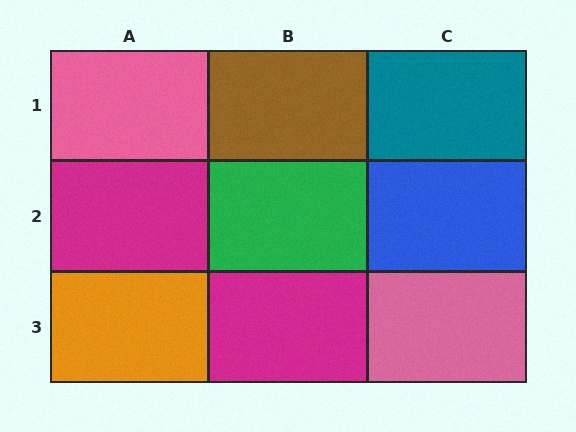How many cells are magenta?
2 cells are magenta.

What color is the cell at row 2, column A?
Magenta.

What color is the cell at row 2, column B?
Green.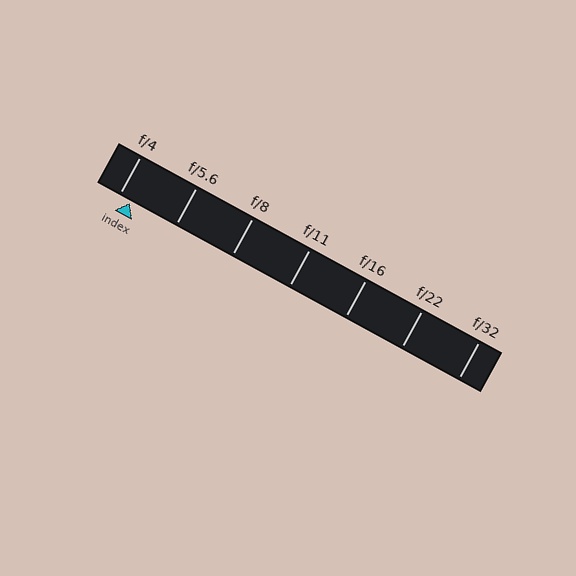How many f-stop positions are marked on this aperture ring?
There are 7 f-stop positions marked.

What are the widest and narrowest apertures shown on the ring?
The widest aperture shown is f/4 and the narrowest is f/32.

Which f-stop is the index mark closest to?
The index mark is closest to f/4.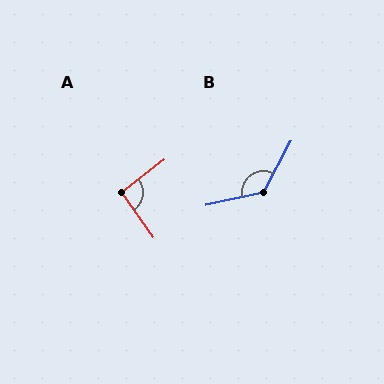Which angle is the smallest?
A, at approximately 92 degrees.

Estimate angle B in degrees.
Approximately 130 degrees.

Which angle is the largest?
B, at approximately 130 degrees.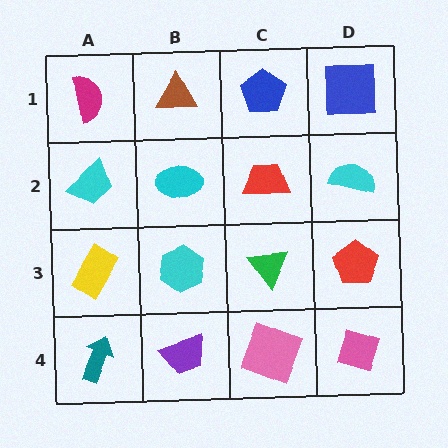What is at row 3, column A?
A yellow rectangle.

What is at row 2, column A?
A cyan trapezoid.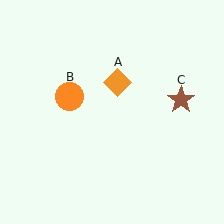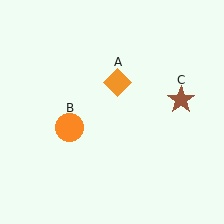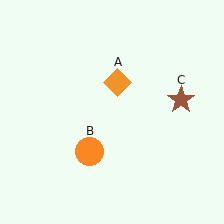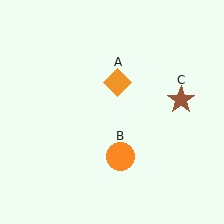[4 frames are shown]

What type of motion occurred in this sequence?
The orange circle (object B) rotated counterclockwise around the center of the scene.